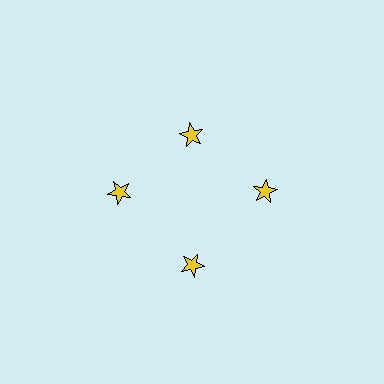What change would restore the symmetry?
The symmetry would be restored by moving it outward, back onto the ring so that all 4 stars sit at equal angles and equal distance from the center.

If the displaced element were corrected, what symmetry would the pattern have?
It would have 4-fold rotational symmetry — the pattern would map onto itself every 90 degrees.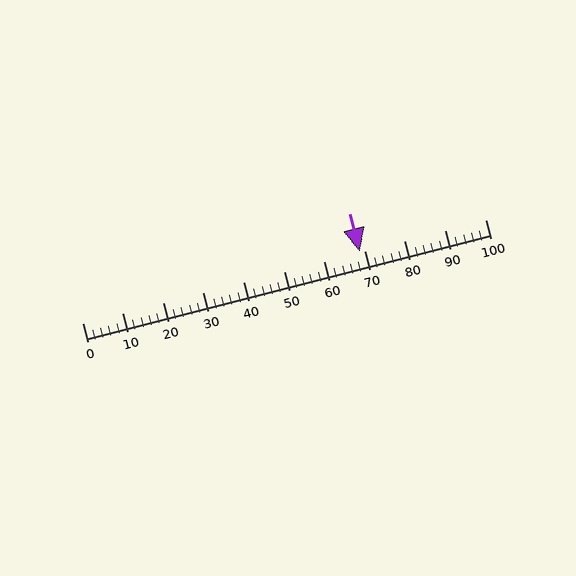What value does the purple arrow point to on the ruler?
The purple arrow points to approximately 69.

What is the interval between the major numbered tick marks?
The major tick marks are spaced 10 units apart.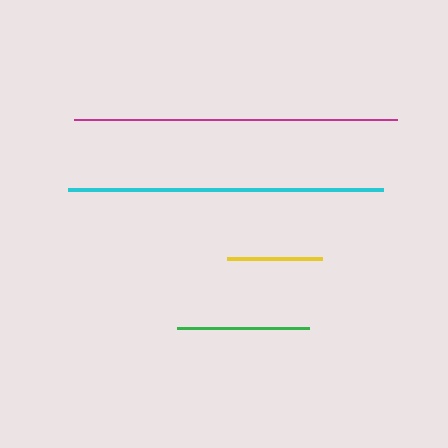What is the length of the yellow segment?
The yellow segment is approximately 95 pixels long.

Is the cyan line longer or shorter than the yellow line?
The cyan line is longer than the yellow line.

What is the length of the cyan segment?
The cyan segment is approximately 315 pixels long.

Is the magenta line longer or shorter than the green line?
The magenta line is longer than the green line.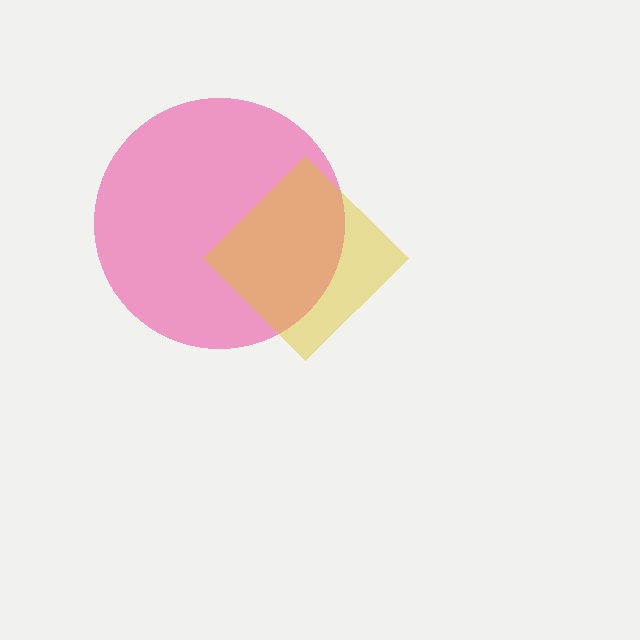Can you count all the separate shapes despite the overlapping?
Yes, there are 2 separate shapes.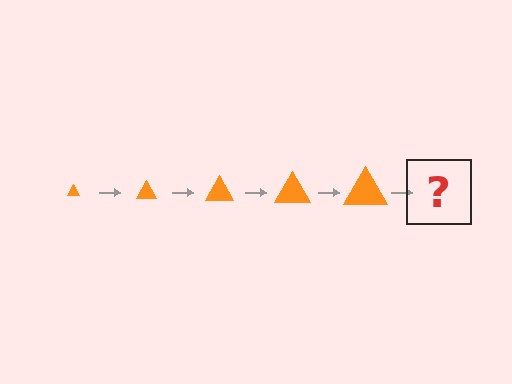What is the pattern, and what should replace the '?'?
The pattern is that the triangle gets progressively larger each step. The '?' should be an orange triangle, larger than the previous one.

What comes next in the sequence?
The next element should be an orange triangle, larger than the previous one.